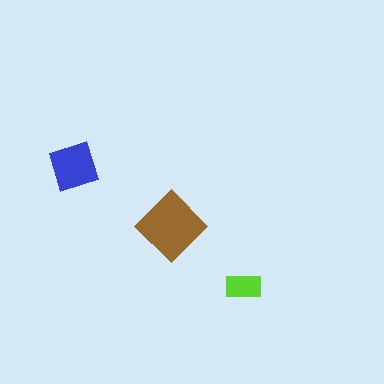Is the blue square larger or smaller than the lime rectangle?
Larger.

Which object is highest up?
The blue square is topmost.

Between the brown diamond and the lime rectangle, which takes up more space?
The brown diamond.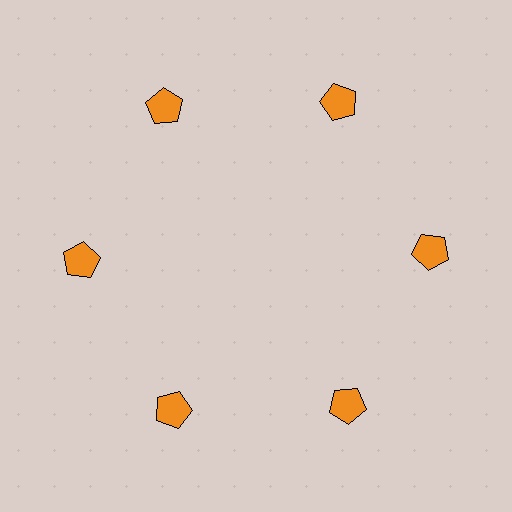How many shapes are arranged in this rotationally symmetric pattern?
There are 6 shapes, arranged in 6 groups of 1.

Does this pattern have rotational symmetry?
Yes, this pattern has 6-fold rotational symmetry. It looks the same after rotating 60 degrees around the center.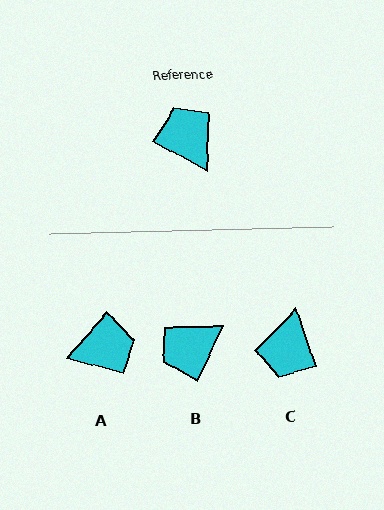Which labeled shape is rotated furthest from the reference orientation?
C, about 138 degrees away.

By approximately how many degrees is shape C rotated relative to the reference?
Approximately 138 degrees counter-clockwise.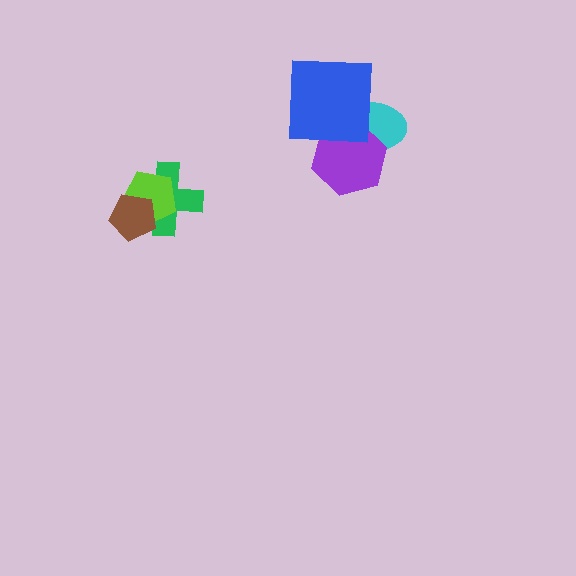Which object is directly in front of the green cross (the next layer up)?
The lime pentagon is directly in front of the green cross.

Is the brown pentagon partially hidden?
No, no other shape covers it.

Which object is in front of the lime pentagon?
The brown pentagon is in front of the lime pentagon.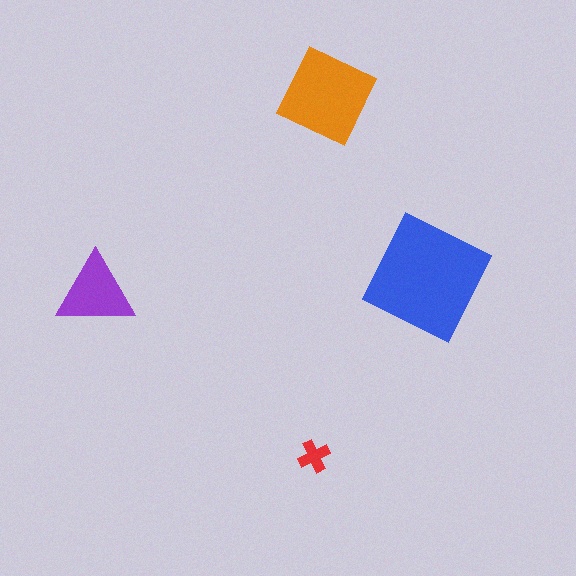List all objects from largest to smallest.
The blue square, the orange diamond, the purple triangle, the red cross.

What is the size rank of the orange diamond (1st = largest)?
2nd.